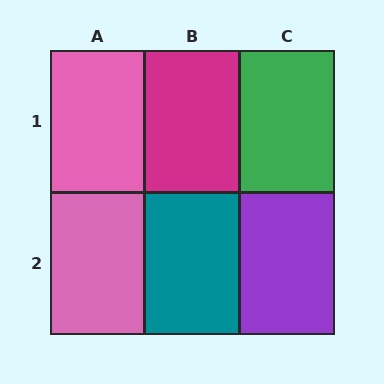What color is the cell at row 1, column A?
Pink.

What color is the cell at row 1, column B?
Magenta.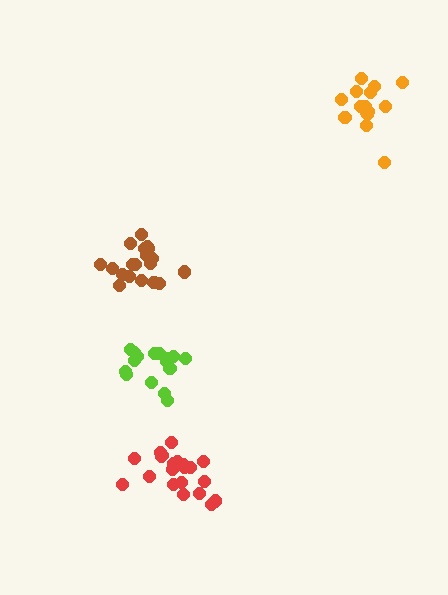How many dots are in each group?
Group 1: 16 dots, Group 2: 15 dots, Group 3: 19 dots, Group 4: 21 dots (71 total).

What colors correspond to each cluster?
The clusters are colored: lime, orange, brown, red.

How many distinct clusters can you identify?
There are 4 distinct clusters.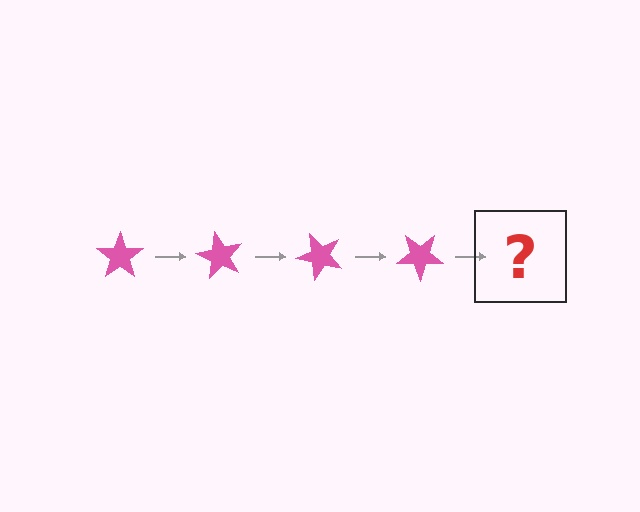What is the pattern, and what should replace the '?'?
The pattern is that the star rotates 60 degrees each step. The '?' should be a pink star rotated 240 degrees.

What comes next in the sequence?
The next element should be a pink star rotated 240 degrees.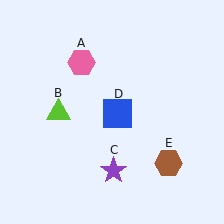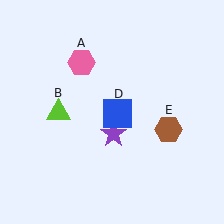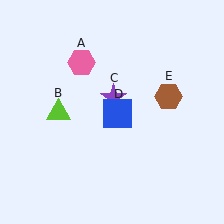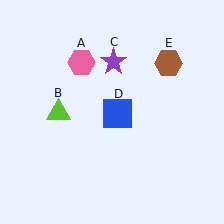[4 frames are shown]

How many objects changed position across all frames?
2 objects changed position: purple star (object C), brown hexagon (object E).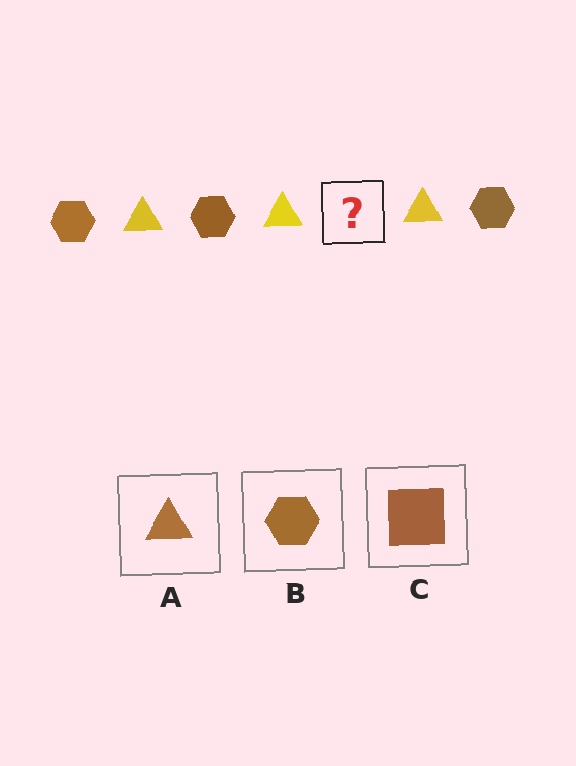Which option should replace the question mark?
Option B.